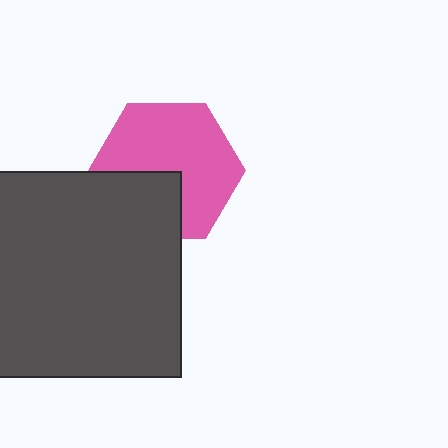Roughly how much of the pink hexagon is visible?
Most of it is visible (roughly 69%).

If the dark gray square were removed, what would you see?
You would see the complete pink hexagon.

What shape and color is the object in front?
The object in front is a dark gray square.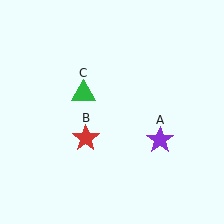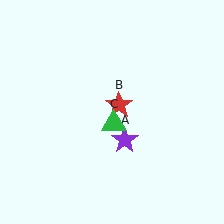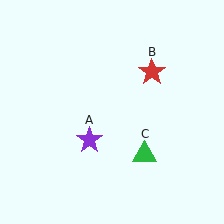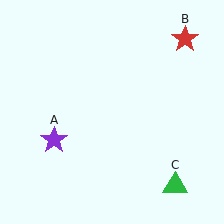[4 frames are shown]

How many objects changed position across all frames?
3 objects changed position: purple star (object A), red star (object B), green triangle (object C).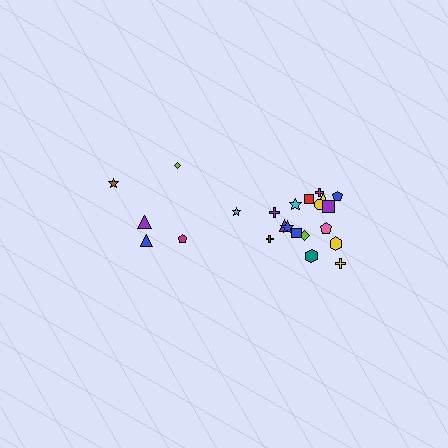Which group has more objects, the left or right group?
The right group.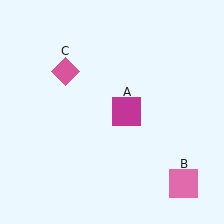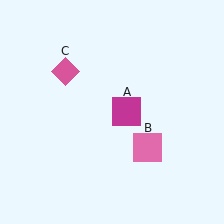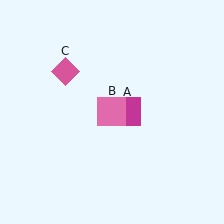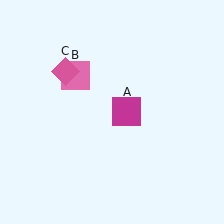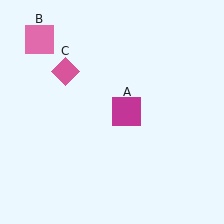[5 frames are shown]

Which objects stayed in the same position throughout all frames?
Magenta square (object A) and pink diamond (object C) remained stationary.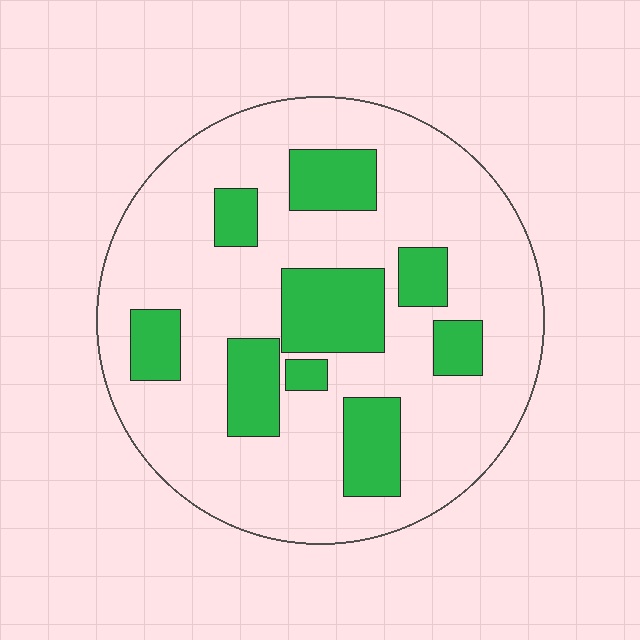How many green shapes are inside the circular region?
9.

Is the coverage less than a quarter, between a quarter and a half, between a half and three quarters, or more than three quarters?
Less than a quarter.